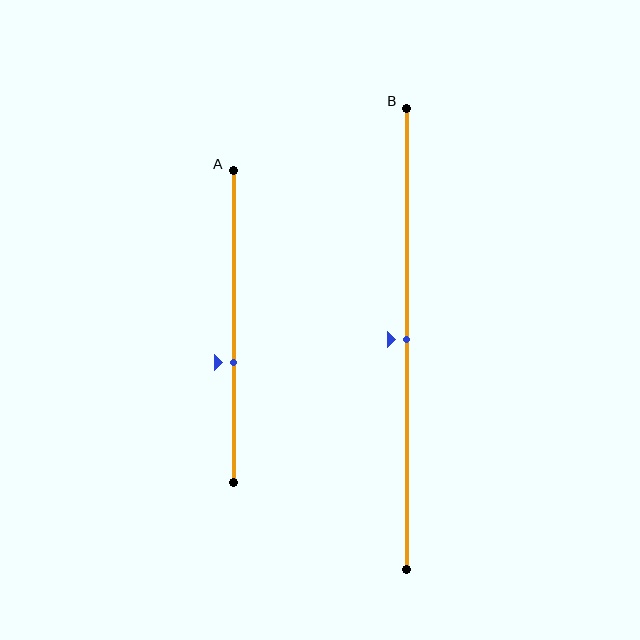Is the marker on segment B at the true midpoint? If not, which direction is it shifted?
Yes, the marker on segment B is at the true midpoint.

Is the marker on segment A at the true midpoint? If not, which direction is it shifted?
No, the marker on segment A is shifted downward by about 11% of the segment length.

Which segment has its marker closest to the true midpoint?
Segment B has its marker closest to the true midpoint.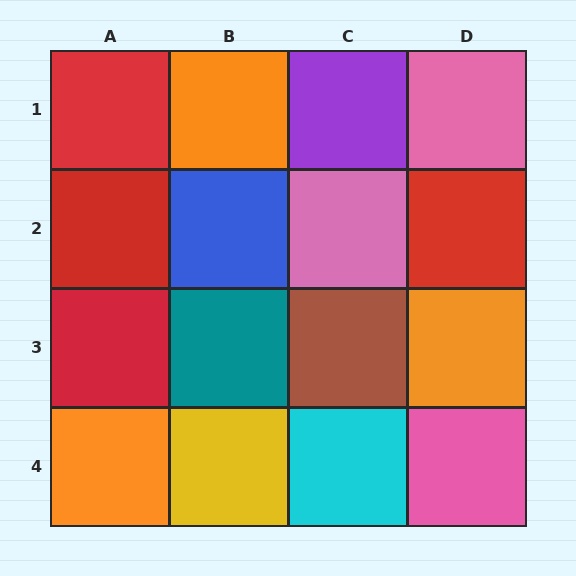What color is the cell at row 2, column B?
Blue.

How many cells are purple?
1 cell is purple.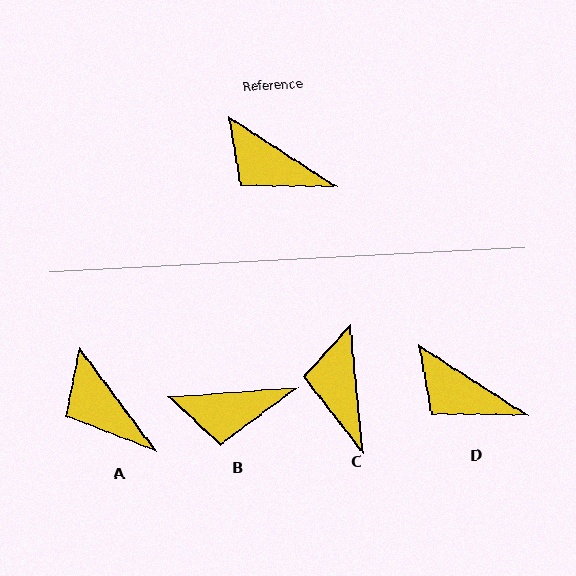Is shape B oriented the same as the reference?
No, it is off by about 37 degrees.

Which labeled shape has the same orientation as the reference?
D.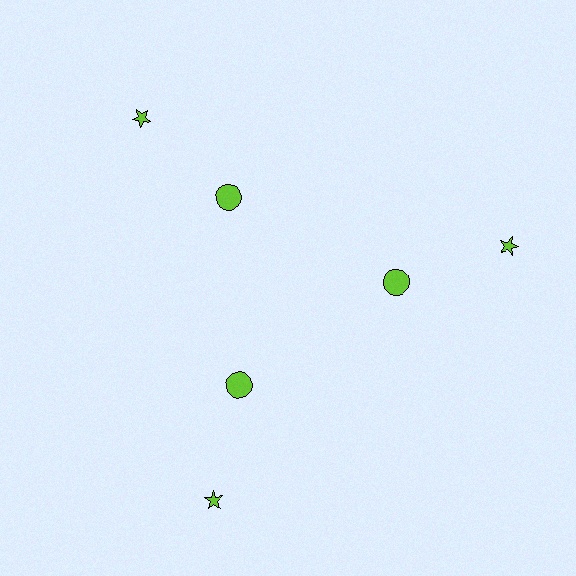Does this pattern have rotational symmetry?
Yes, this pattern has 3-fold rotational symmetry. It looks the same after rotating 120 degrees around the center.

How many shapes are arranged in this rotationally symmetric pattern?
There are 6 shapes, arranged in 3 groups of 2.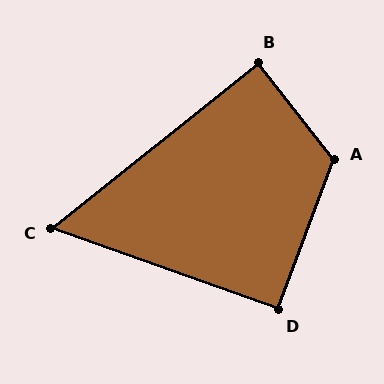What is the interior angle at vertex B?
Approximately 89 degrees (approximately right).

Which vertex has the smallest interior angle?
C, at approximately 58 degrees.